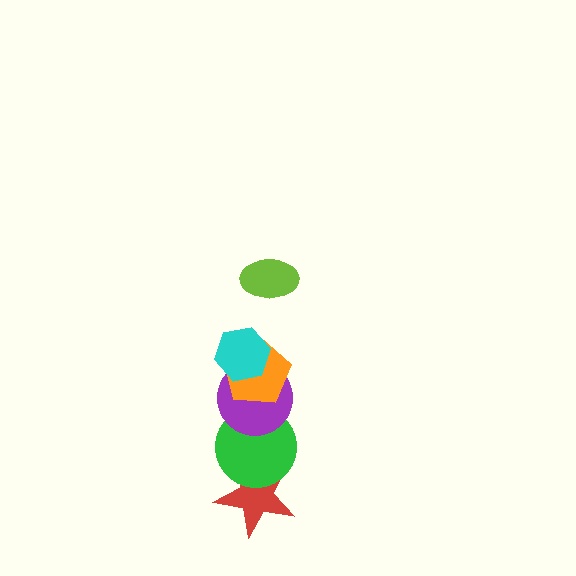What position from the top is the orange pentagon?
The orange pentagon is 3rd from the top.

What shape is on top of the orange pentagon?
The cyan hexagon is on top of the orange pentagon.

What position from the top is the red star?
The red star is 6th from the top.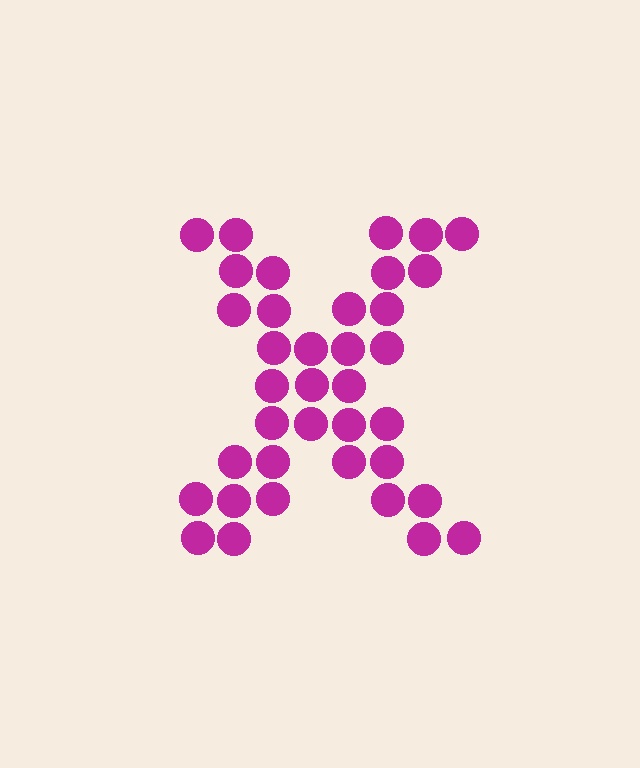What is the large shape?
The large shape is the letter X.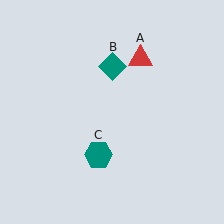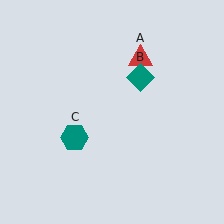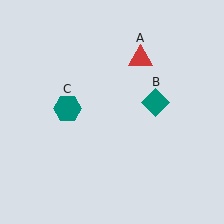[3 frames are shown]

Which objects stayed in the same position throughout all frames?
Red triangle (object A) remained stationary.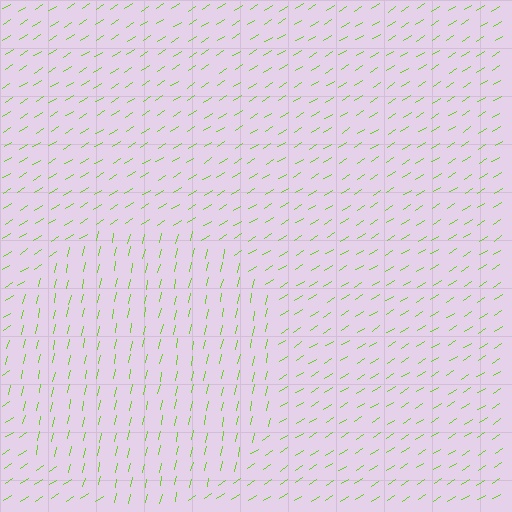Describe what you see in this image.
The image is filled with small lime line segments. A circle region in the image has lines oriented differently from the surrounding lines, creating a visible texture boundary.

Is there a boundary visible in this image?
Yes, there is a texture boundary formed by a change in line orientation.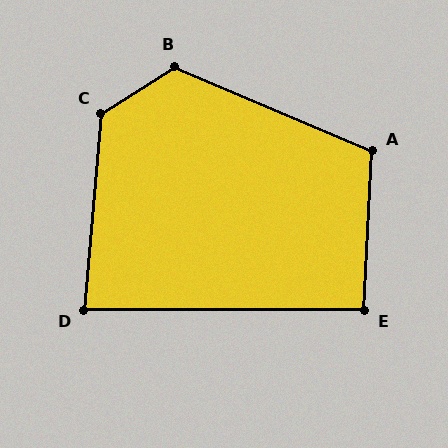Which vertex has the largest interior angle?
C, at approximately 128 degrees.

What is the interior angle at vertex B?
Approximately 124 degrees (obtuse).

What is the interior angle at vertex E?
Approximately 93 degrees (approximately right).